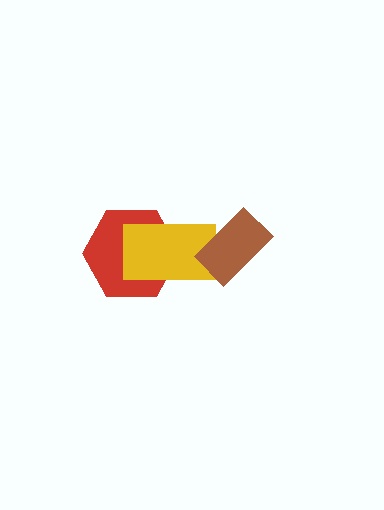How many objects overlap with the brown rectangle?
1 object overlaps with the brown rectangle.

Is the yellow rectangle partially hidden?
Yes, it is partially covered by another shape.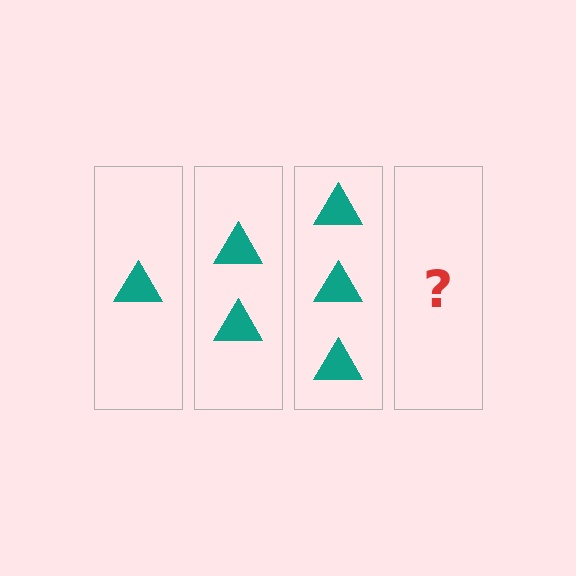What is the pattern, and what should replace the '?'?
The pattern is that each step adds one more triangle. The '?' should be 4 triangles.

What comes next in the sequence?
The next element should be 4 triangles.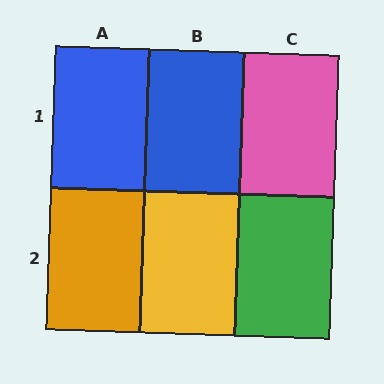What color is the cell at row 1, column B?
Blue.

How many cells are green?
1 cell is green.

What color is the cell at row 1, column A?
Blue.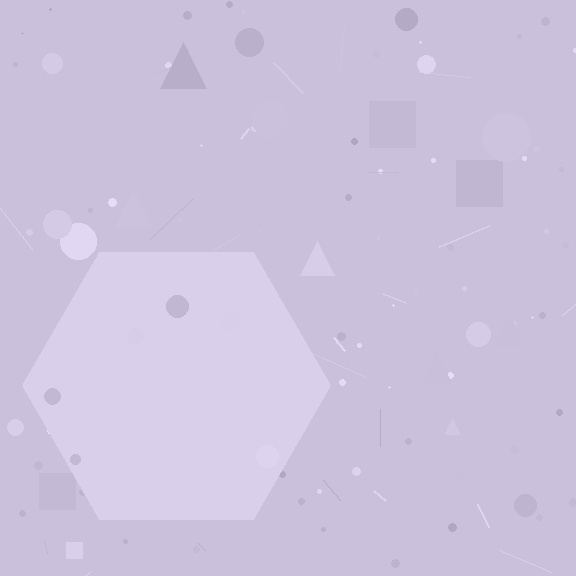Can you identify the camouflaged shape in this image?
The camouflaged shape is a hexagon.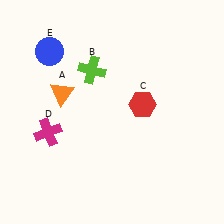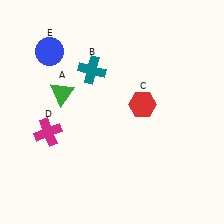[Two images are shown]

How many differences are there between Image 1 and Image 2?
There are 2 differences between the two images.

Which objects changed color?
A changed from orange to green. B changed from lime to teal.